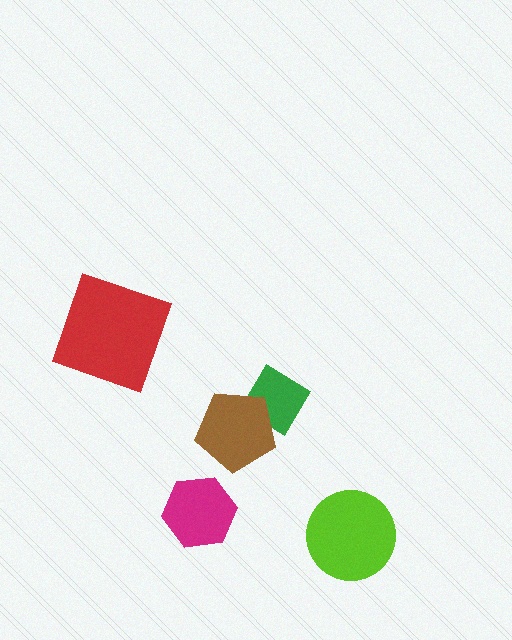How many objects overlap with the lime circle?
0 objects overlap with the lime circle.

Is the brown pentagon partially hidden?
No, no other shape covers it.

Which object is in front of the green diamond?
The brown pentagon is in front of the green diamond.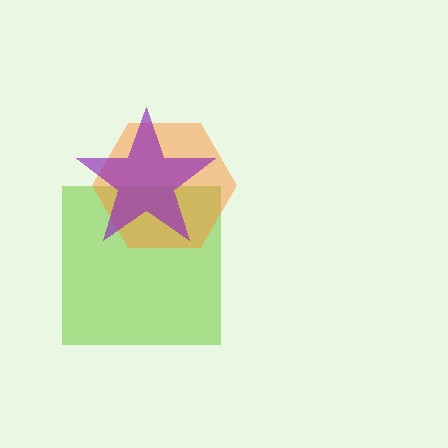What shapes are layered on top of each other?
The layered shapes are: a lime square, an orange hexagon, a purple star.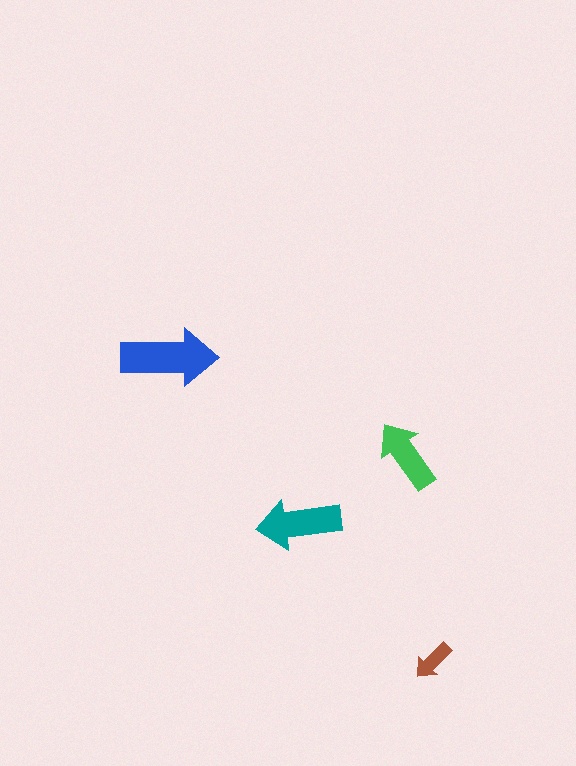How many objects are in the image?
There are 4 objects in the image.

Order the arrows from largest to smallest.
the blue one, the teal one, the green one, the brown one.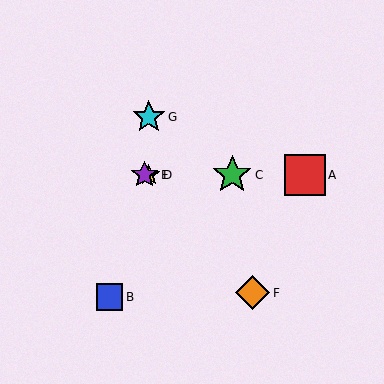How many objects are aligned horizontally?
4 objects (A, C, D, E) are aligned horizontally.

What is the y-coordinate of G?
Object G is at y≈117.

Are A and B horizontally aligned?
No, A is at y≈175 and B is at y≈297.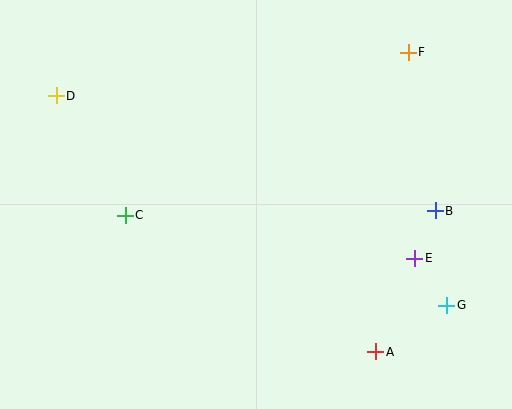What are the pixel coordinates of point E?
Point E is at (415, 258).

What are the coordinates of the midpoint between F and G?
The midpoint between F and G is at (428, 179).